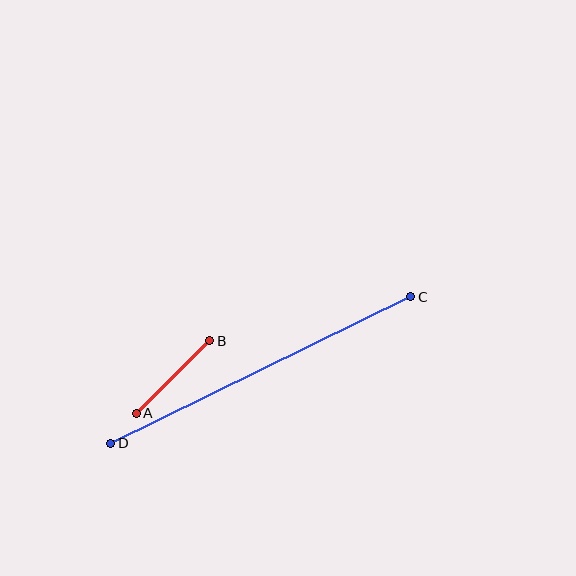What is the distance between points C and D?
The distance is approximately 334 pixels.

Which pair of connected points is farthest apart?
Points C and D are farthest apart.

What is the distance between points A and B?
The distance is approximately 103 pixels.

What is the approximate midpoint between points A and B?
The midpoint is at approximately (173, 377) pixels.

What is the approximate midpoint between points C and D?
The midpoint is at approximately (261, 370) pixels.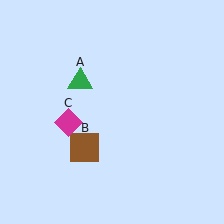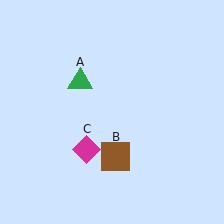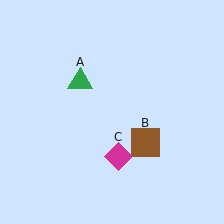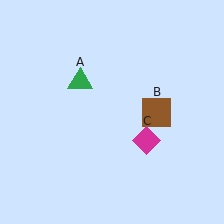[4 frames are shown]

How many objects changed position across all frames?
2 objects changed position: brown square (object B), magenta diamond (object C).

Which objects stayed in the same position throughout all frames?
Green triangle (object A) remained stationary.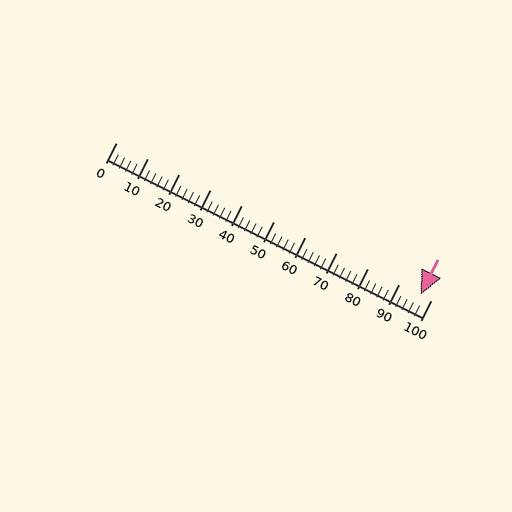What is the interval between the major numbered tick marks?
The major tick marks are spaced 10 units apart.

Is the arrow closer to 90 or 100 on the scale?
The arrow is closer to 100.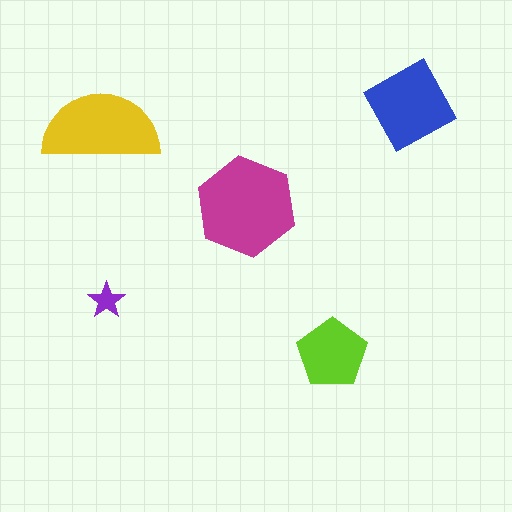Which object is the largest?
The magenta hexagon.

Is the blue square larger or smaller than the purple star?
Larger.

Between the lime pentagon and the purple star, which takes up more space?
The lime pentagon.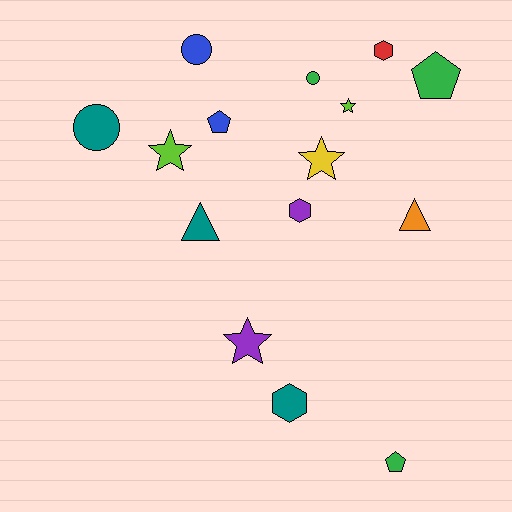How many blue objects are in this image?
There are 2 blue objects.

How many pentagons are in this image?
There are 3 pentagons.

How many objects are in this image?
There are 15 objects.